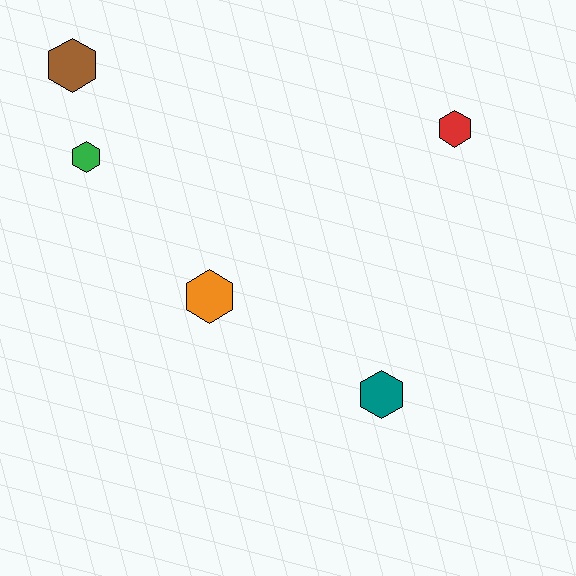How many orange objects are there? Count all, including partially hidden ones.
There is 1 orange object.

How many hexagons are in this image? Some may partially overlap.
There are 5 hexagons.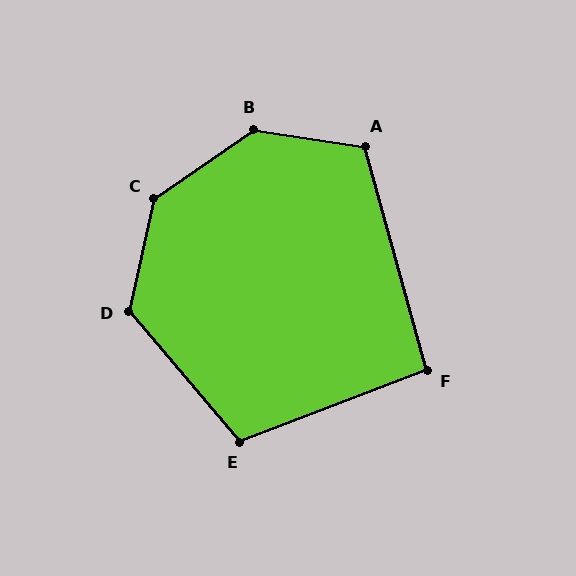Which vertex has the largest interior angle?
B, at approximately 137 degrees.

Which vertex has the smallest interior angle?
F, at approximately 96 degrees.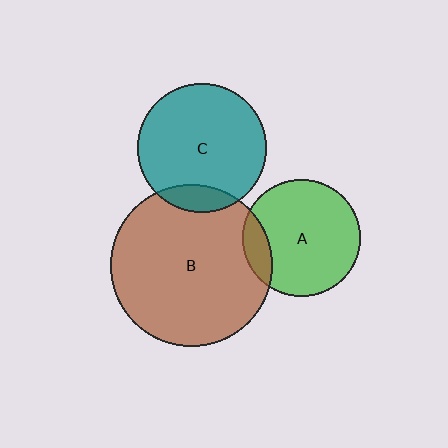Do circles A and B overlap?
Yes.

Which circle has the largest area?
Circle B (brown).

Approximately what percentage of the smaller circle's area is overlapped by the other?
Approximately 15%.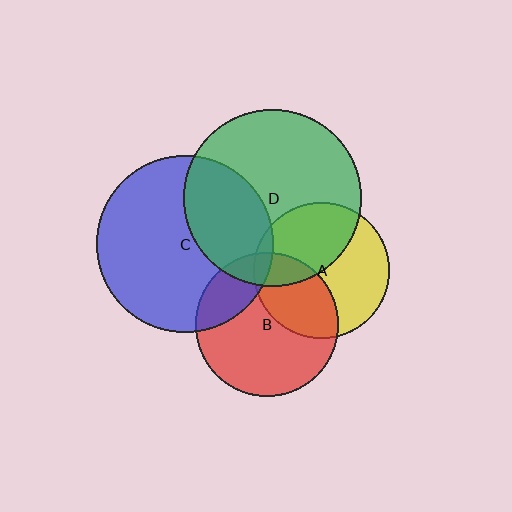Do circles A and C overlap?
Yes.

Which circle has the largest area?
Circle D (green).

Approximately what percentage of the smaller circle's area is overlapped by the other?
Approximately 5%.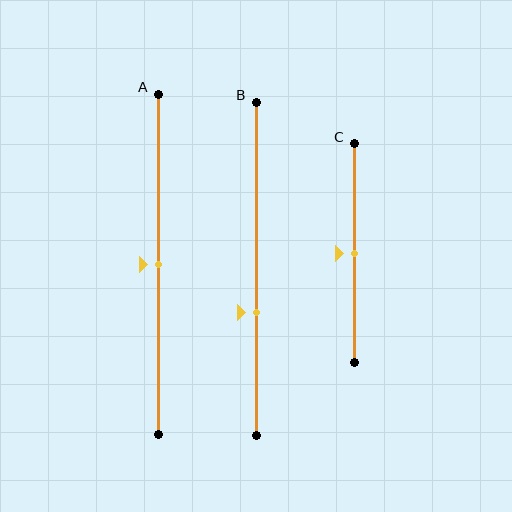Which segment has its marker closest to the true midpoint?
Segment A has its marker closest to the true midpoint.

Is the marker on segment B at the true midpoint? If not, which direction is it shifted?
No, the marker on segment B is shifted downward by about 13% of the segment length.